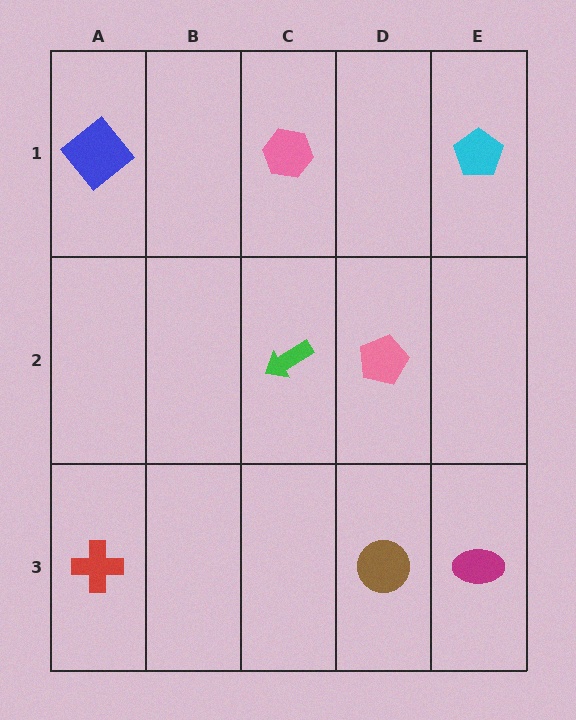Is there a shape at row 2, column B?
No, that cell is empty.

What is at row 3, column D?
A brown circle.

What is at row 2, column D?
A pink pentagon.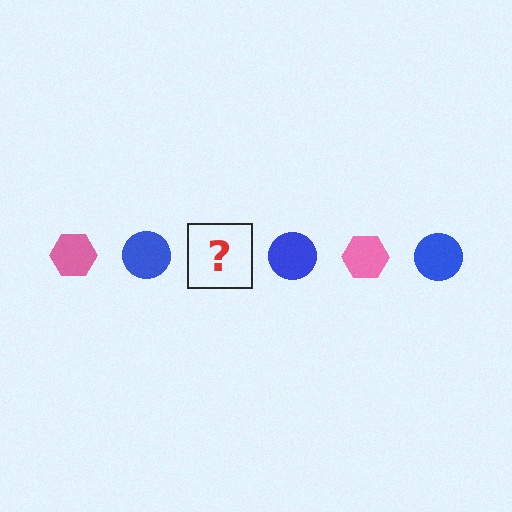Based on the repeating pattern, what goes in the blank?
The blank should be a pink hexagon.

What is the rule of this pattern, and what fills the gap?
The rule is that the pattern alternates between pink hexagon and blue circle. The gap should be filled with a pink hexagon.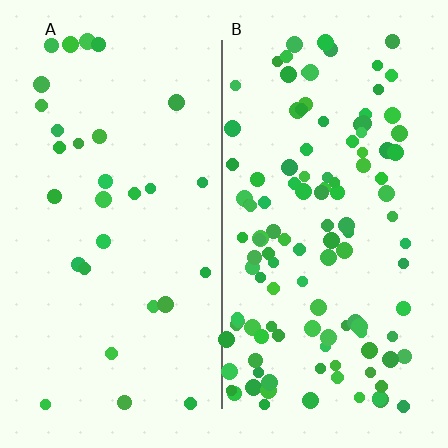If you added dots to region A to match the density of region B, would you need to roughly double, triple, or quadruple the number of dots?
Approximately quadruple.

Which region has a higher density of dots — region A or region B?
B (the right).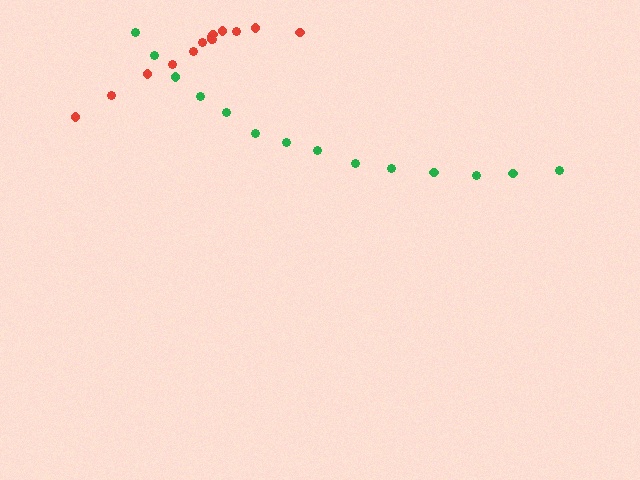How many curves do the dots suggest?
There are 2 distinct paths.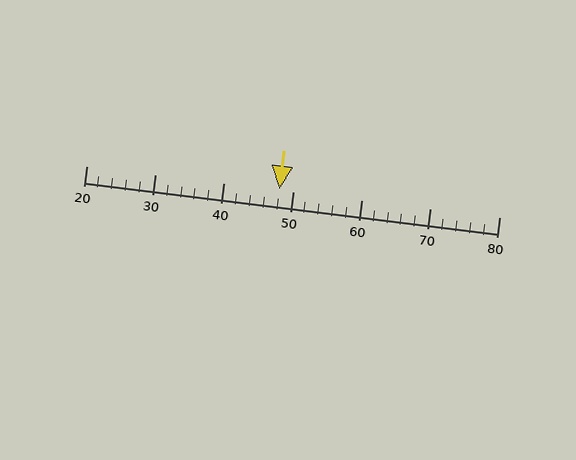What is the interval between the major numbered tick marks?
The major tick marks are spaced 10 units apart.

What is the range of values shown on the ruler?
The ruler shows values from 20 to 80.